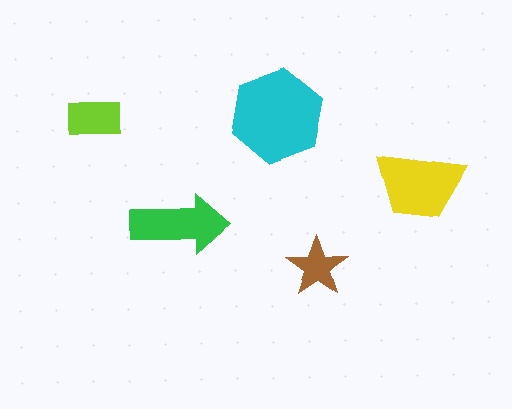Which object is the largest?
The cyan hexagon.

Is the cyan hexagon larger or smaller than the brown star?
Larger.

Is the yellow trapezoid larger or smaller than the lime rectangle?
Larger.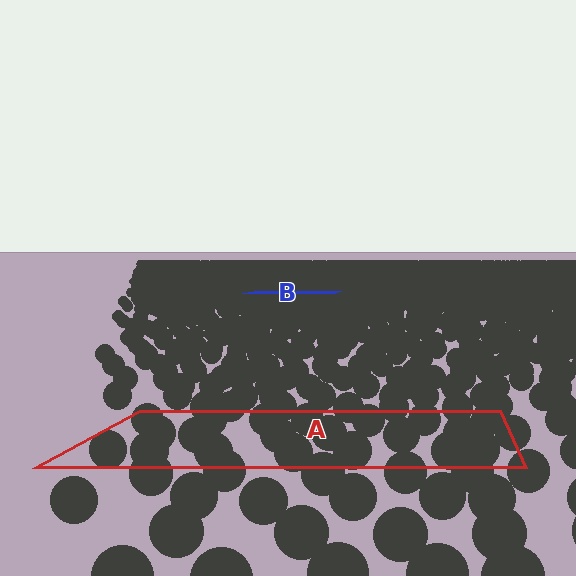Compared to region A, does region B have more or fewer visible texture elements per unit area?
Region B has more texture elements per unit area — they are packed more densely because it is farther away.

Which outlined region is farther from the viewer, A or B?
Region B is farther from the viewer — the texture elements inside it appear smaller and more densely packed.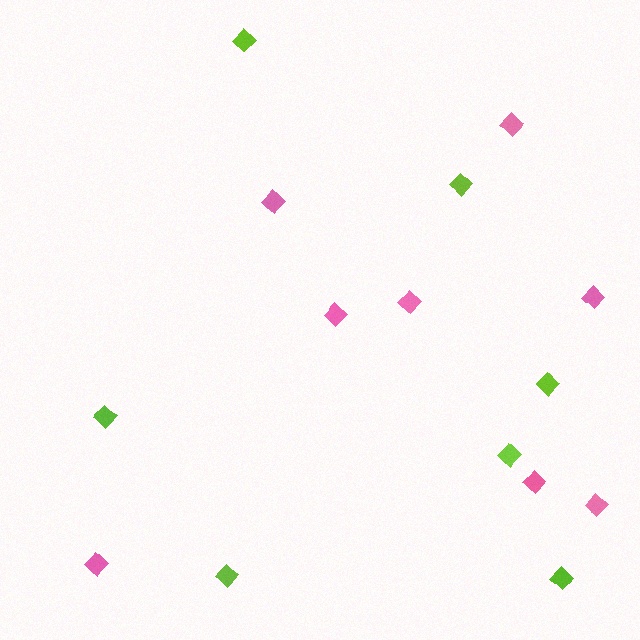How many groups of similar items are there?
There are 2 groups: one group of pink diamonds (8) and one group of lime diamonds (7).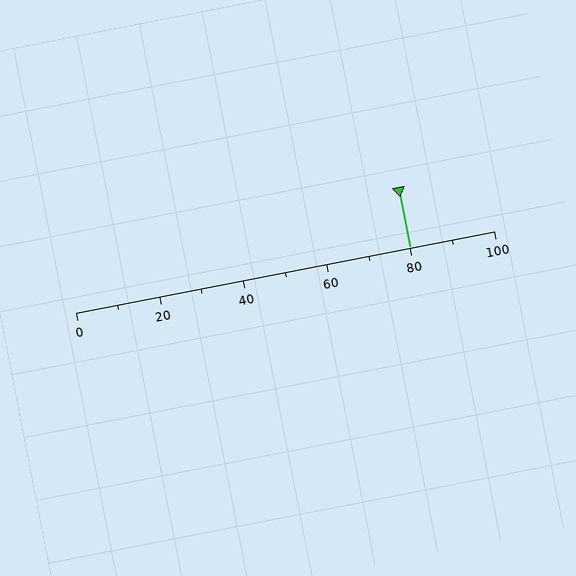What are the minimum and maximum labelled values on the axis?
The axis runs from 0 to 100.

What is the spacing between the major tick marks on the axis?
The major ticks are spaced 20 apart.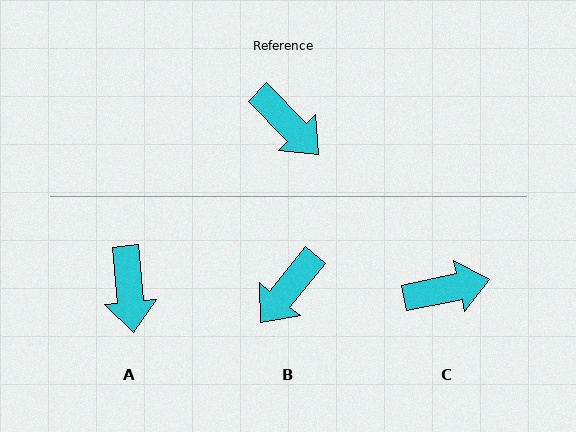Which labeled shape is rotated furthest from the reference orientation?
B, about 83 degrees away.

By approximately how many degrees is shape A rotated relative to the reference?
Approximately 39 degrees clockwise.